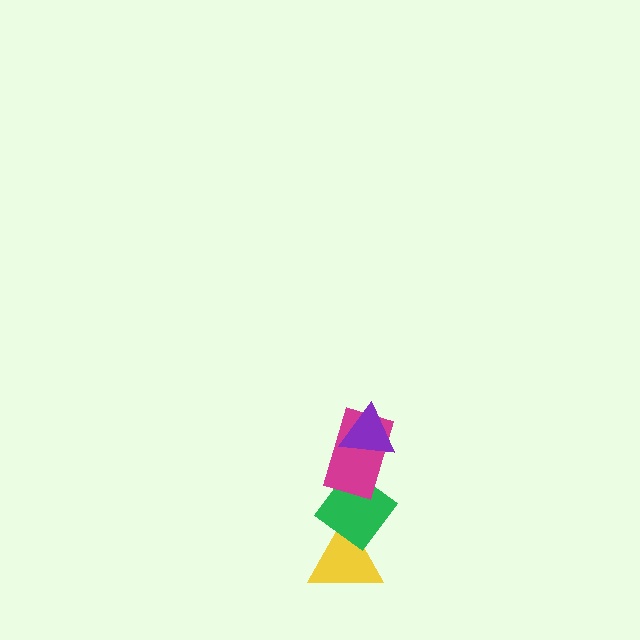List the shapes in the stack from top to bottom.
From top to bottom: the purple triangle, the magenta rectangle, the green diamond, the yellow triangle.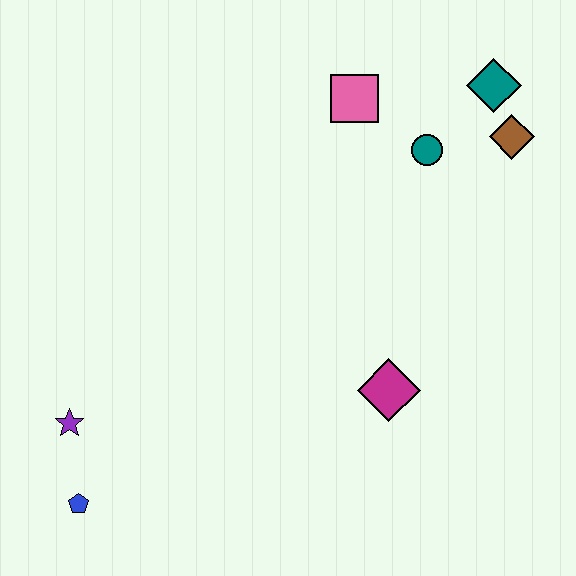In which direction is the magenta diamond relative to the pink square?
The magenta diamond is below the pink square.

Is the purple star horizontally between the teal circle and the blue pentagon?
No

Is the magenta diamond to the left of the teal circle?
Yes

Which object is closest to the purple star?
The blue pentagon is closest to the purple star.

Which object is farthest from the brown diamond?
The blue pentagon is farthest from the brown diamond.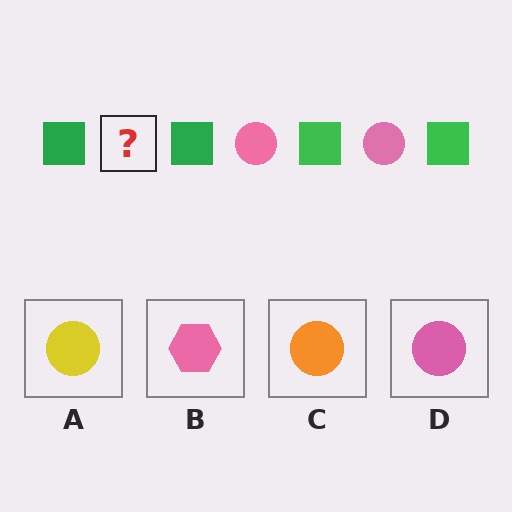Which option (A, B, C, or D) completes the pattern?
D.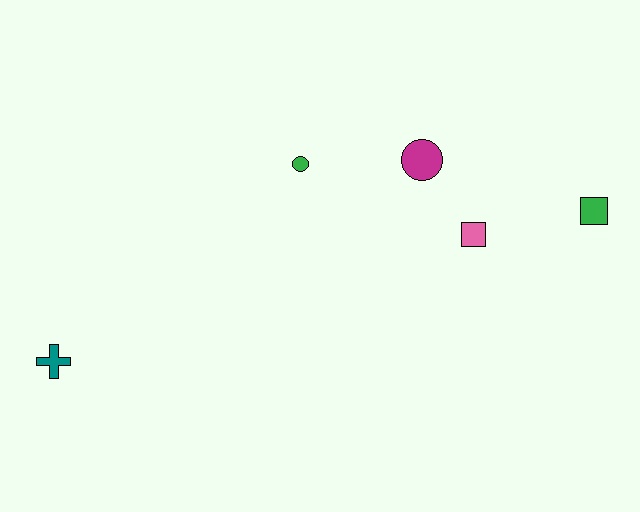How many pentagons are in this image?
There are no pentagons.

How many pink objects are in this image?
There is 1 pink object.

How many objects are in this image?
There are 5 objects.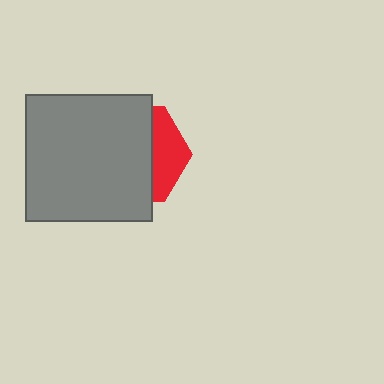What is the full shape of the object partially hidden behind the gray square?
The partially hidden object is a red hexagon.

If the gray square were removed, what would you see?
You would see the complete red hexagon.